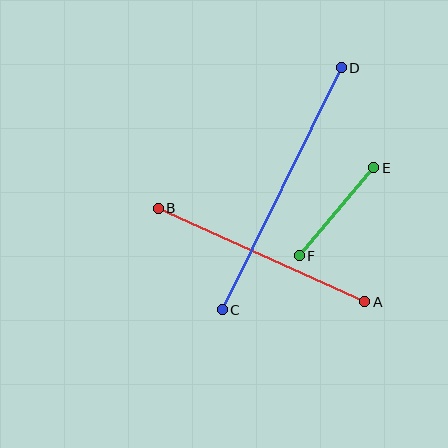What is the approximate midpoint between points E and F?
The midpoint is at approximately (336, 212) pixels.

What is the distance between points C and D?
The distance is approximately 269 pixels.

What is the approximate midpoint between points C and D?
The midpoint is at approximately (282, 189) pixels.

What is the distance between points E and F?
The distance is approximately 115 pixels.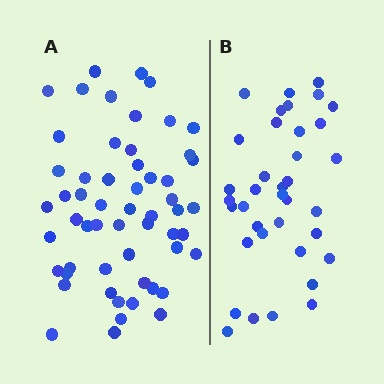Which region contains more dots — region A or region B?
Region A (the left region) has more dots.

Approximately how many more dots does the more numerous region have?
Region A has approximately 20 more dots than region B.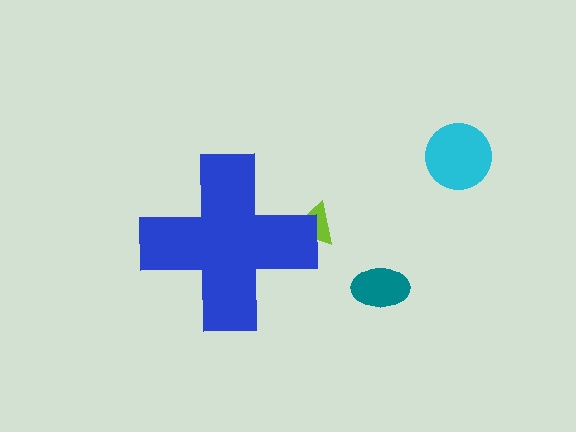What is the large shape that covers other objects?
A blue cross.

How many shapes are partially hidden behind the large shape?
1 shape is partially hidden.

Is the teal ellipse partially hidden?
No, the teal ellipse is fully visible.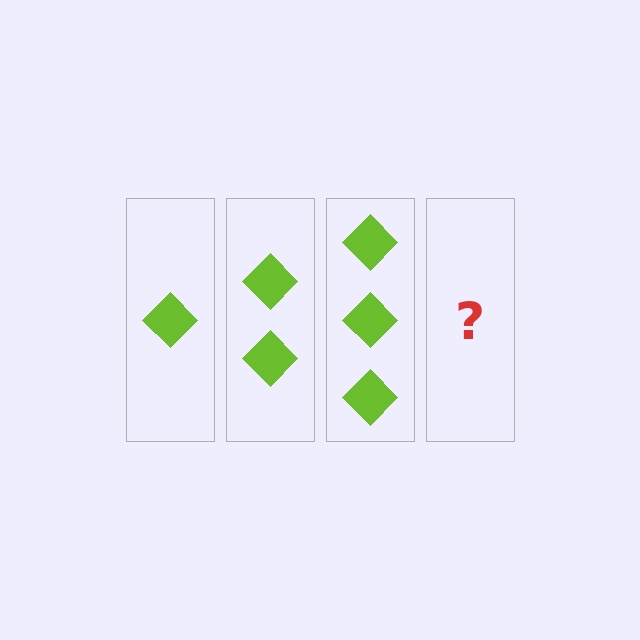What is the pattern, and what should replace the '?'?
The pattern is that each step adds one more diamond. The '?' should be 4 diamonds.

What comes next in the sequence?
The next element should be 4 diamonds.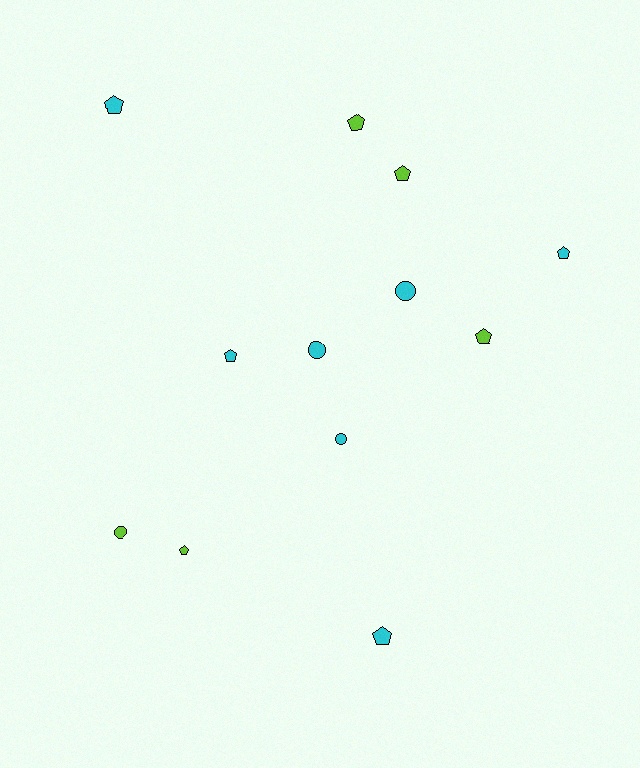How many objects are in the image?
There are 12 objects.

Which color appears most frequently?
Cyan, with 7 objects.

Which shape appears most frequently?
Pentagon, with 8 objects.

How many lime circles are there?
There is 1 lime circle.